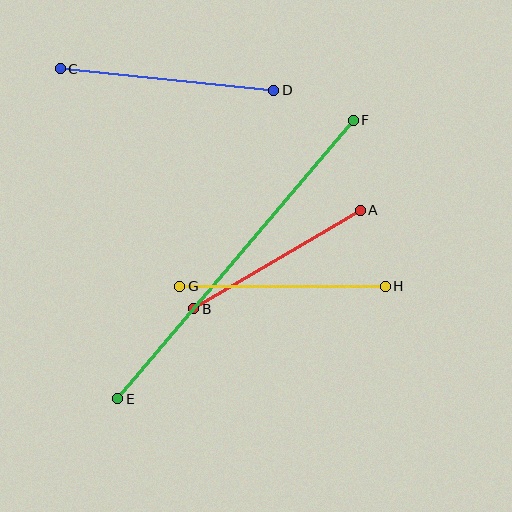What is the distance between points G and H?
The distance is approximately 206 pixels.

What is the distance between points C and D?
The distance is approximately 215 pixels.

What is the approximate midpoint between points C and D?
The midpoint is at approximately (167, 79) pixels.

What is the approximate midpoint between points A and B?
The midpoint is at approximately (277, 260) pixels.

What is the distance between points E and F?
The distance is approximately 365 pixels.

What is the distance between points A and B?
The distance is approximately 193 pixels.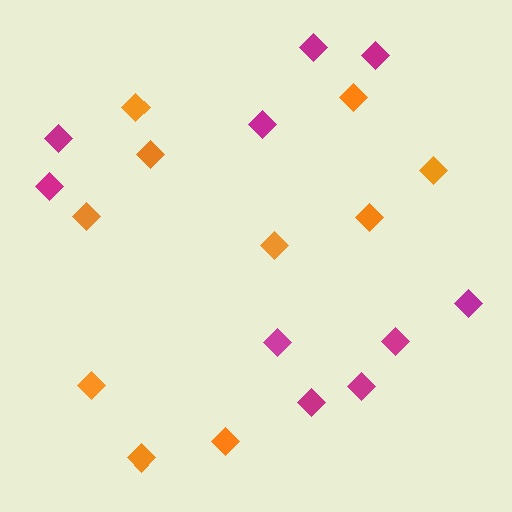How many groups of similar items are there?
There are 2 groups: one group of magenta diamonds (10) and one group of orange diamonds (10).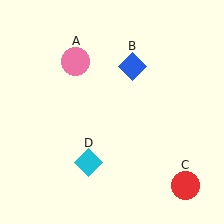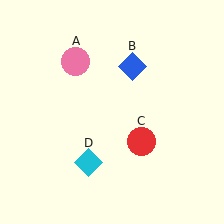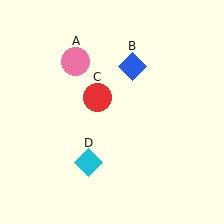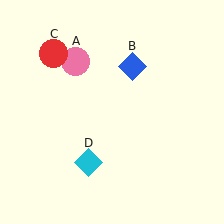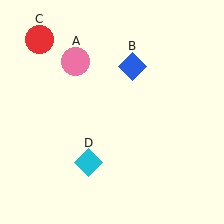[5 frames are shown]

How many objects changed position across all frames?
1 object changed position: red circle (object C).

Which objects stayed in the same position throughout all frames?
Pink circle (object A) and blue diamond (object B) and cyan diamond (object D) remained stationary.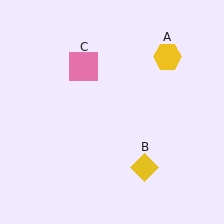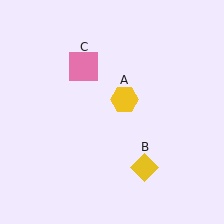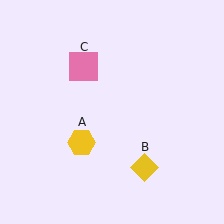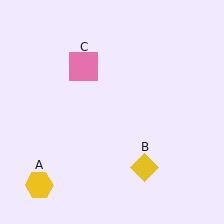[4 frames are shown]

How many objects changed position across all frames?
1 object changed position: yellow hexagon (object A).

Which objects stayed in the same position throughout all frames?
Yellow diamond (object B) and pink square (object C) remained stationary.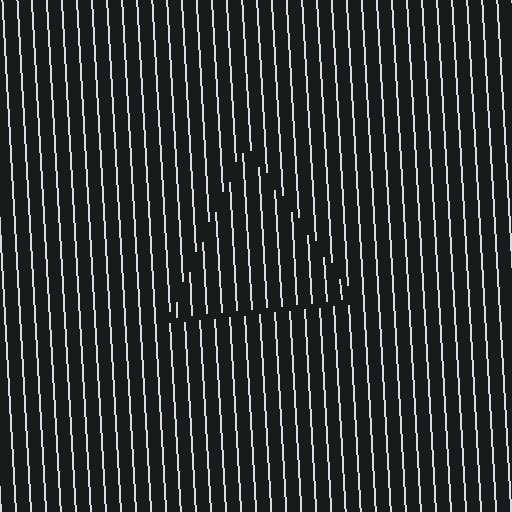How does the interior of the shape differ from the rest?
The interior of the shape contains the same grating, shifted by half a period — the contour is defined by the phase discontinuity where line-ends from the inner and outer gratings abut.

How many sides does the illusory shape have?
3 sides — the line-ends trace a triangle.